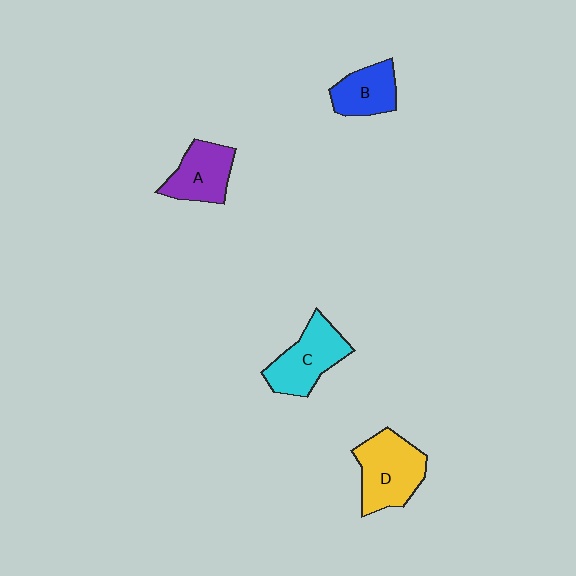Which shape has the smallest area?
Shape B (blue).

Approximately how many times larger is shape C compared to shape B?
Approximately 1.4 times.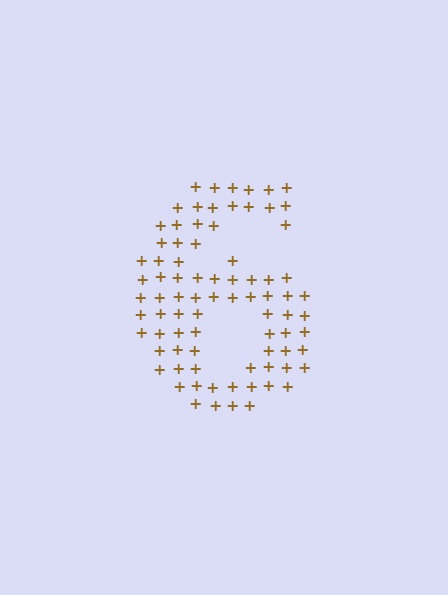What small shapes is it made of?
It is made of small plus signs.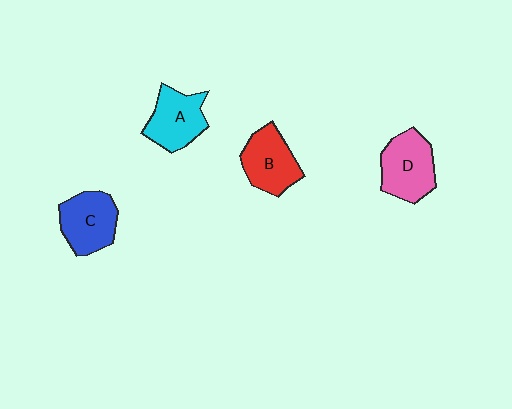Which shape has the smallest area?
Shape A (cyan).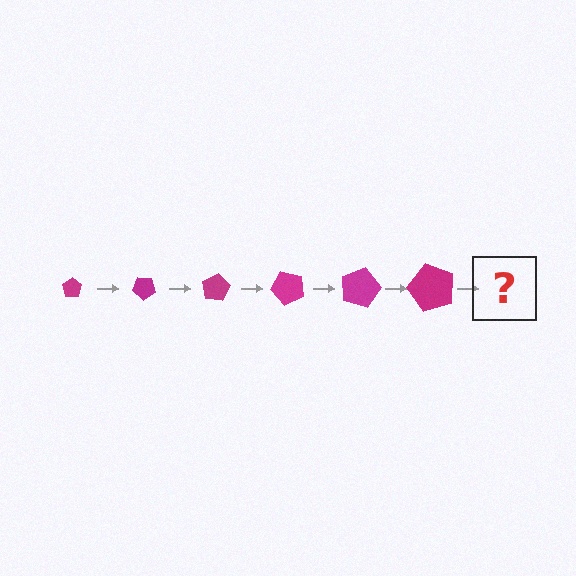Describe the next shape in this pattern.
It should be a pentagon, larger than the previous one and rotated 240 degrees from the start.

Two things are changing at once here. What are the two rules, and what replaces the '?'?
The two rules are that the pentagon grows larger each step and it rotates 40 degrees each step. The '?' should be a pentagon, larger than the previous one and rotated 240 degrees from the start.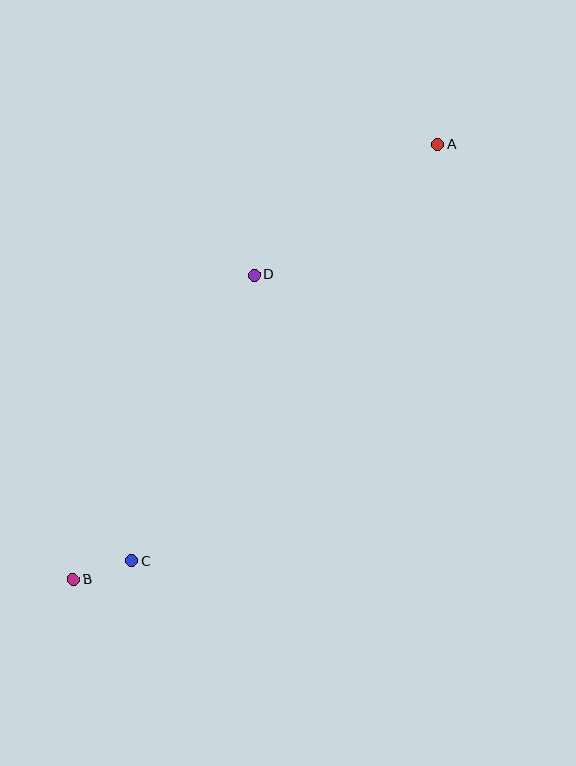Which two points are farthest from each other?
Points A and B are farthest from each other.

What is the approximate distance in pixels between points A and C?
The distance between A and C is approximately 516 pixels.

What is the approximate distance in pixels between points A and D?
The distance between A and D is approximately 225 pixels.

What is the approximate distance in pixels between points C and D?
The distance between C and D is approximately 311 pixels.